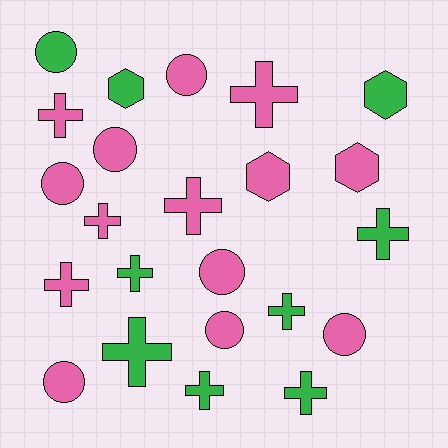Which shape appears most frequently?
Cross, with 11 objects.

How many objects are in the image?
There are 23 objects.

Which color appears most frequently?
Pink, with 14 objects.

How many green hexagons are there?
There are 2 green hexagons.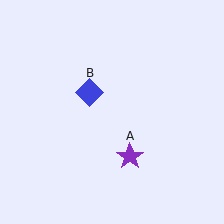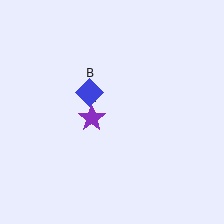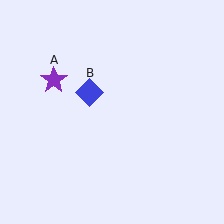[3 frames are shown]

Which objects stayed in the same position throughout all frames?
Blue diamond (object B) remained stationary.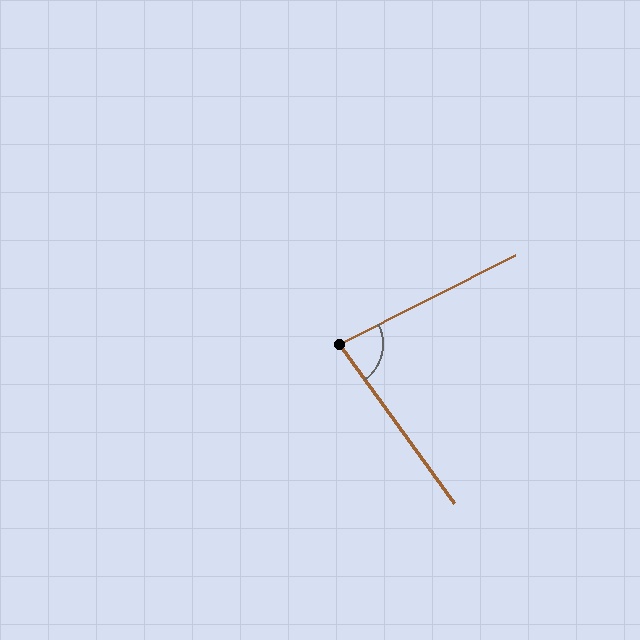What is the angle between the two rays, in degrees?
Approximately 81 degrees.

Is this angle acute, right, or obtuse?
It is acute.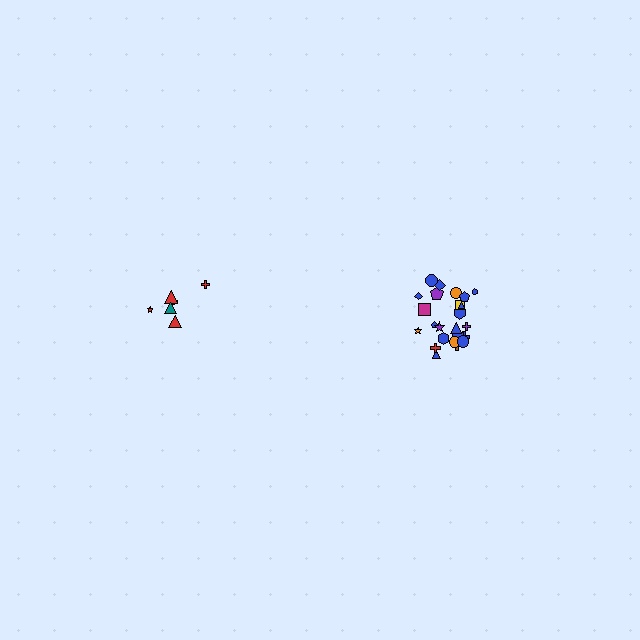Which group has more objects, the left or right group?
The right group.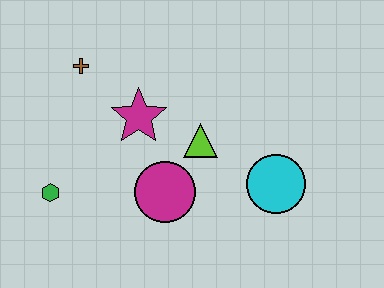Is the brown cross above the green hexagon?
Yes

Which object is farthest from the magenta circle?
The brown cross is farthest from the magenta circle.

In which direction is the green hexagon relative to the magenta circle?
The green hexagon is to the left of the magenta circle.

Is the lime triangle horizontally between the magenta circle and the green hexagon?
No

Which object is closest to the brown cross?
The magenta star is closest to the brown cross.